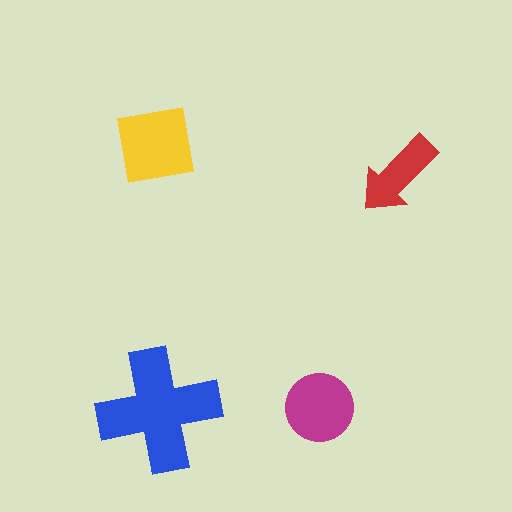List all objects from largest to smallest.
The blue cross, the yellow square, the magenta circle, the red arrow.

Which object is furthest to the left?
The yellow square is leftmost.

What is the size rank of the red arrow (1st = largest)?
4th.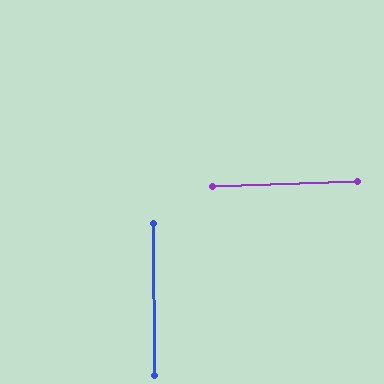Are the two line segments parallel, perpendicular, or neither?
Perpendicular — they meet at approximately 88°.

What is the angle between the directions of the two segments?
Approximately 88 degrees.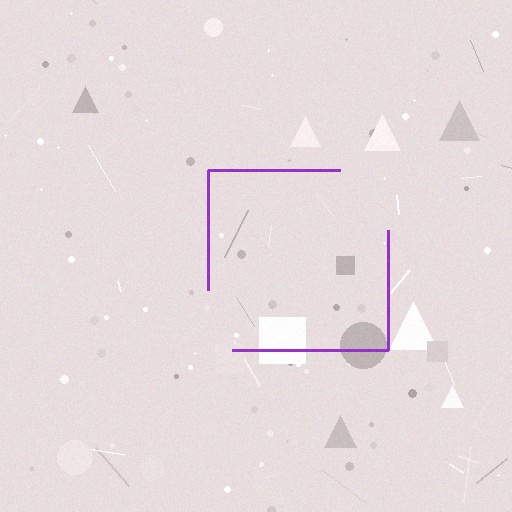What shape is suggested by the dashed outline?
The dashed outline suggests a square.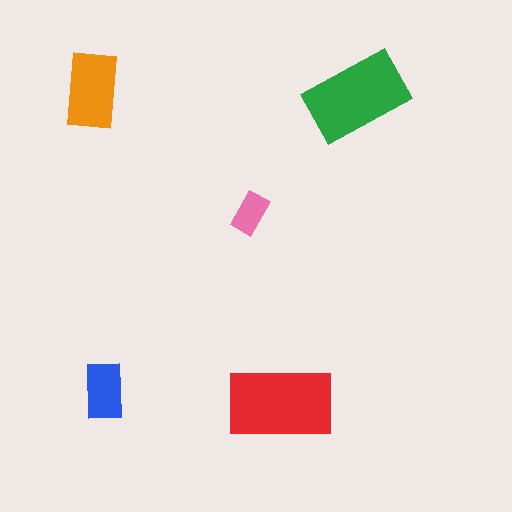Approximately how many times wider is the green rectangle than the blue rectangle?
About 2 times wider.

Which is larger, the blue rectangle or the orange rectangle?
The orange one.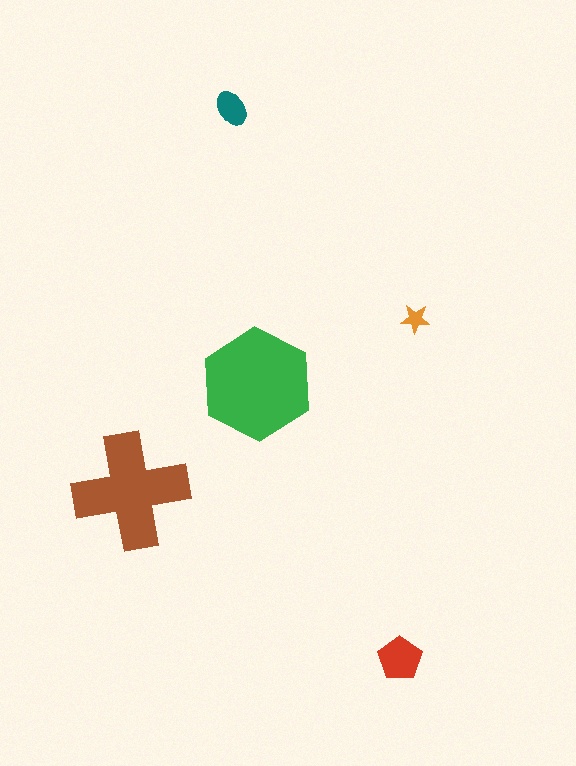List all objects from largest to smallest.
The green hexagon, the brown cross, the red pentagon, the teal ellipse, the orange star.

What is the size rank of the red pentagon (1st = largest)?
3rd.